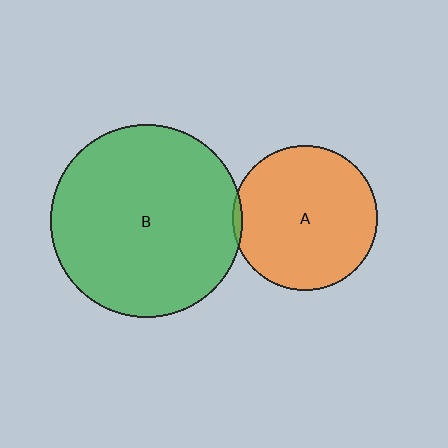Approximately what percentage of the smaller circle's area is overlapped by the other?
Approximately 5%.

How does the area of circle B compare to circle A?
Approximately 1.8 times.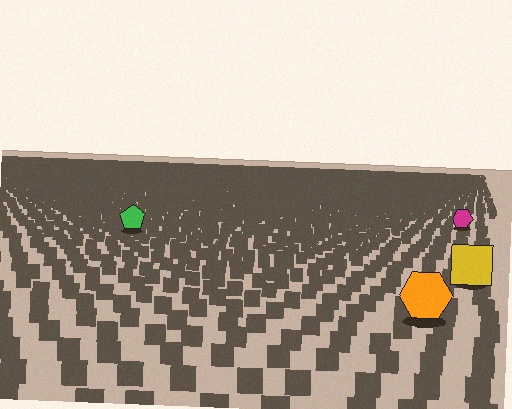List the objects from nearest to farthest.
From nearest to farthest: the orange hexagon, the yellow square, the green pentagon, the magenta hexagon.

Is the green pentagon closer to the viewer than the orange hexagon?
No. The orange hexagon is closer — you can tell from the texture gradient: the ground texture is coarser near it.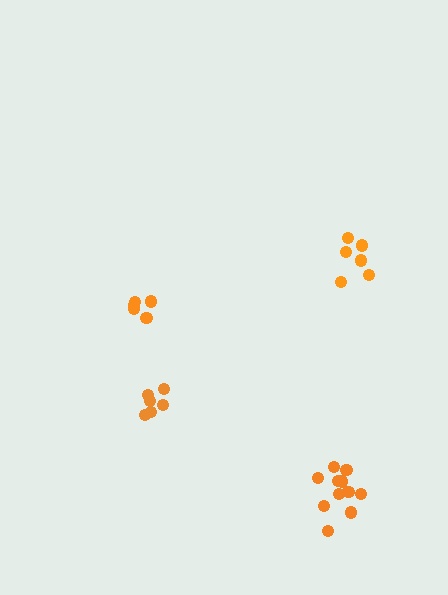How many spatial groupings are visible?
There are 4 spatial groupings.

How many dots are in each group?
Group 1: 6 dots, Group 2: 6 dots, Group 3: 5 dots, Group 4: 11 dots (28 total).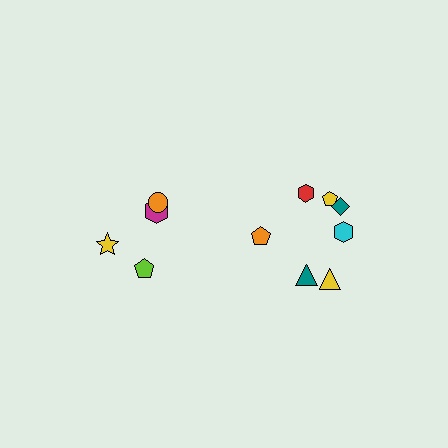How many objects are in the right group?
There are 7 objects.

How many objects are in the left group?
There are 4 objects.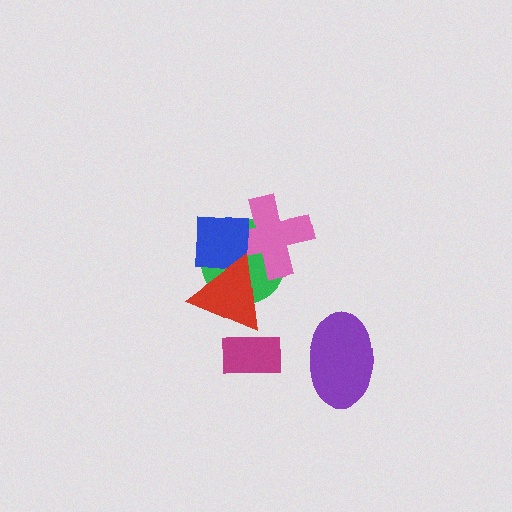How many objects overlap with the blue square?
3 objects overlap with the blue square.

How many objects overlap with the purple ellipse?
0 objects overlap with the purple ellipse.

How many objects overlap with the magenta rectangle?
1 object overlaps with the magenta rectangle.